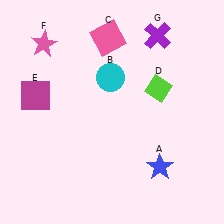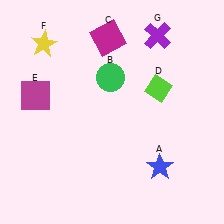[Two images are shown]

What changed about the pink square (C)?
In Image 1, C is pink. In Image 2, it changed to magenta.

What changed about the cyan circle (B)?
In Image 1, B is cyan. In Image 2, it changed to green.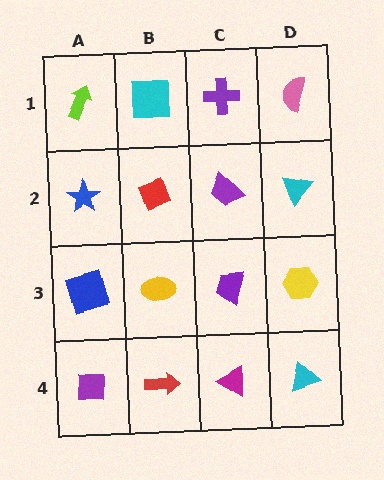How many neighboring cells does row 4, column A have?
2.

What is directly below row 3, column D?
A cyan triangle.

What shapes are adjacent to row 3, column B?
A red diamond (row 2, column B), a red arrow (row 4, column B), a blue square (row 3, column A), a purple trapezoid (row 3, column C).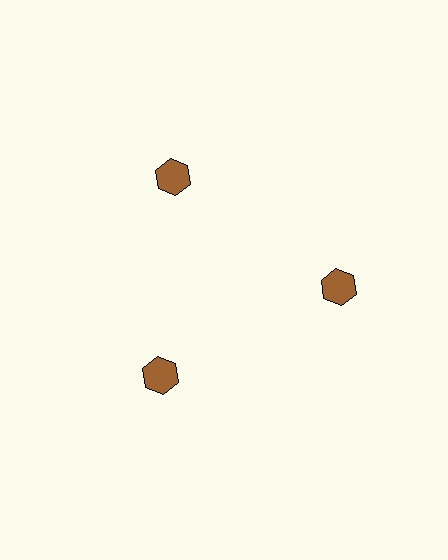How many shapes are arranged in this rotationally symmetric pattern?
There are 3 shapes, arranged in 3 groups of 1.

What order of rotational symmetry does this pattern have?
This pattern has 3-fold rotational symmetry.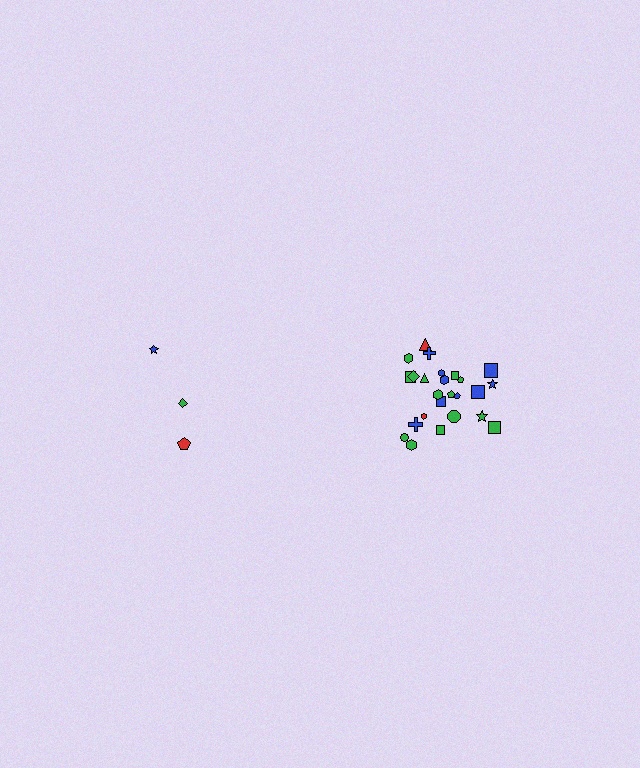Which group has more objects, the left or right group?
The right group.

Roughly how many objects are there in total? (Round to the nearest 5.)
Roughly 30 objects in total.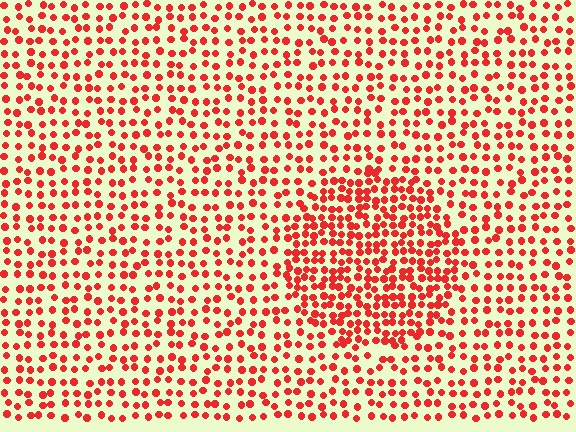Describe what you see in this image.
The image contains small red elements arranged at two different densities. A circle-shaped region is visible where the elements are more densely packed than the surrounding area.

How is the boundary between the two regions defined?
The boundary is defined by a change in element density (approximately 1.8x ratio). All elements are the same color, size, and shape.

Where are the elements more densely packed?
The elements are more densely packed inside the circle boundary.